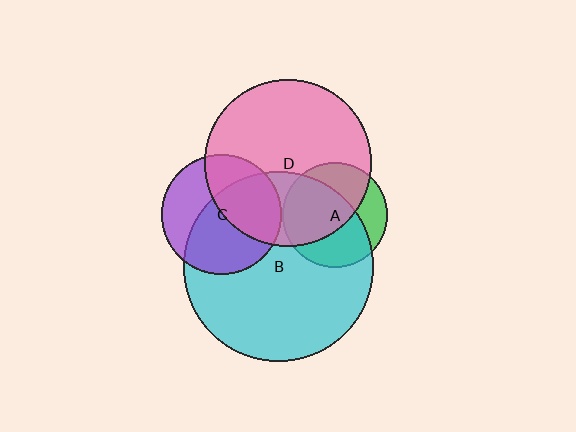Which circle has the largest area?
Circle B (cyan).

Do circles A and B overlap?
Yes.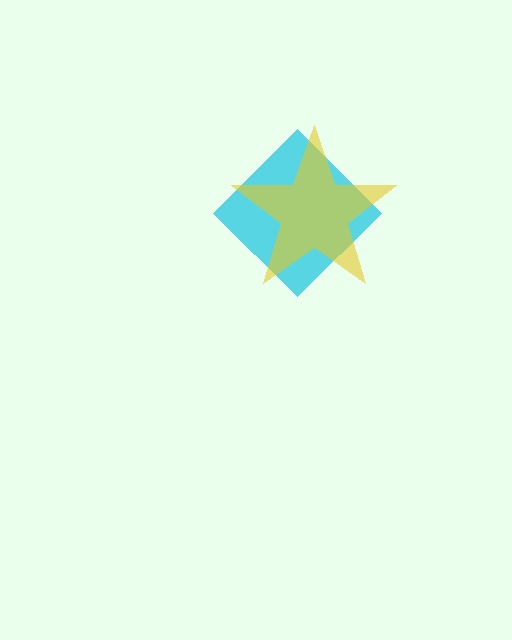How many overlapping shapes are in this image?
There are 2 overlapping shapes in the image.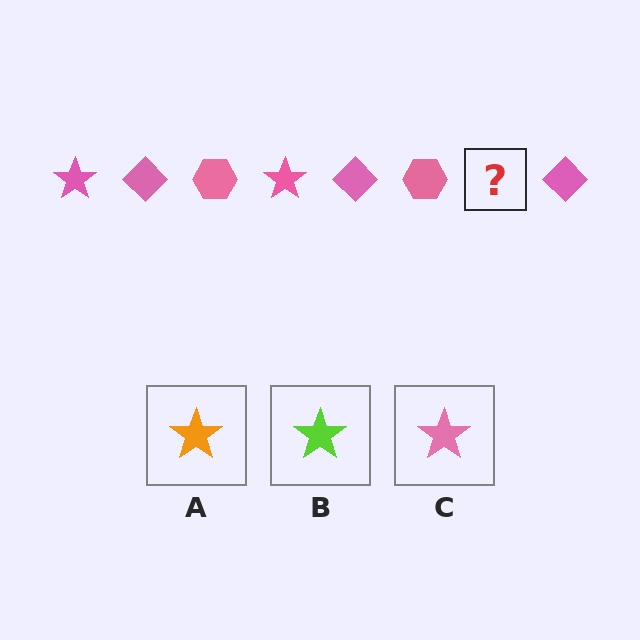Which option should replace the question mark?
Option C.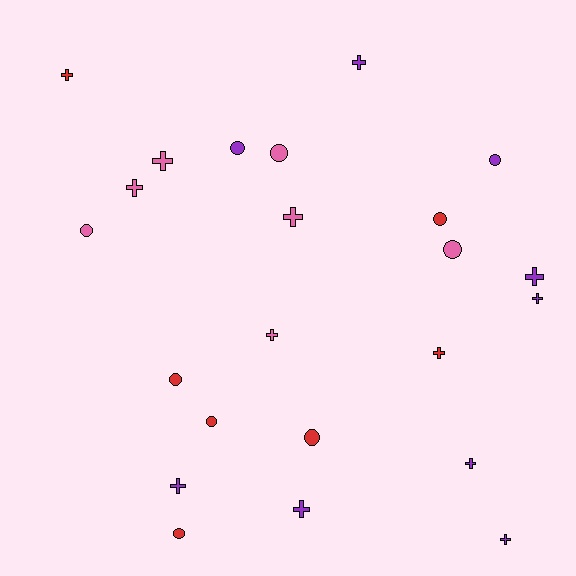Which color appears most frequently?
Purple, with 9 objects.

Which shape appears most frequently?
Cross, with 13 objects.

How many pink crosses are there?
There are 4 pink crosses.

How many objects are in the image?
There are 23 objects.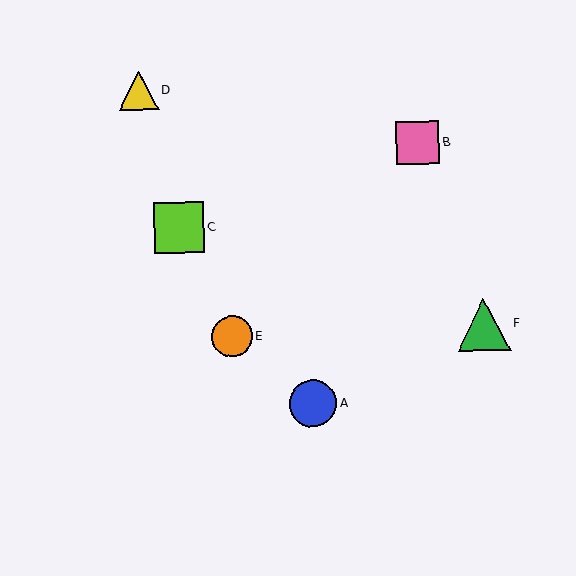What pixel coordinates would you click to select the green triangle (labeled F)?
Click at (484, 325) to select the green triangle F.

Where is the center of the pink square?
The center of the pink square is at (418, 143).